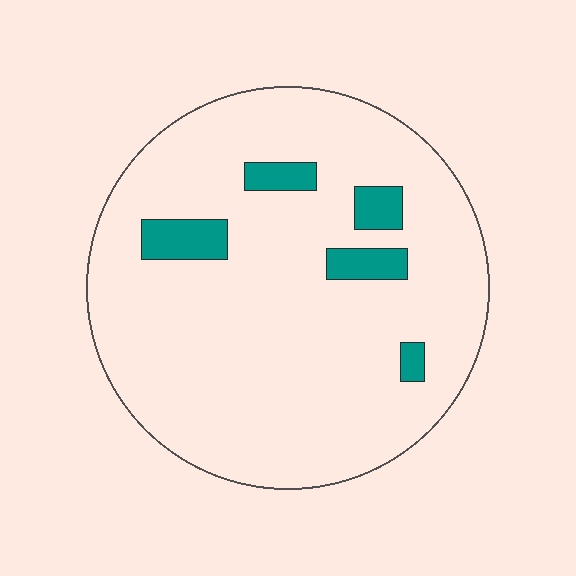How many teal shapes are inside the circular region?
5.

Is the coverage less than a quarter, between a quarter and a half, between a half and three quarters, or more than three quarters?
Less than a quarter.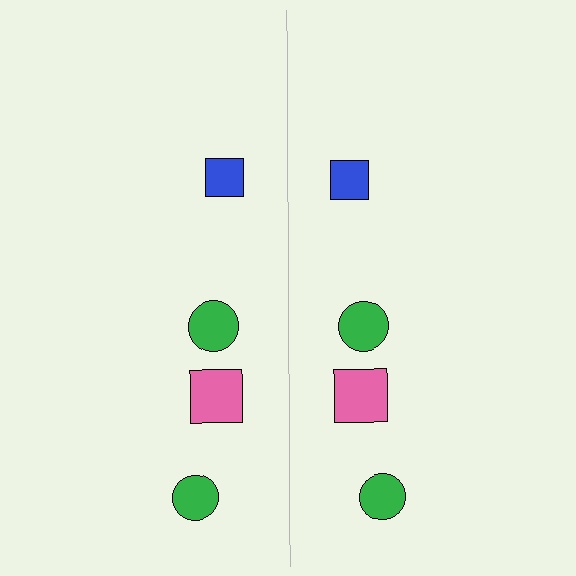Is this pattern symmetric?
Yes, this pattern has bilateral (reflection) symmetry.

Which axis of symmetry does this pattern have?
The pattern has a vertical axis of symmetry running through the center of the image.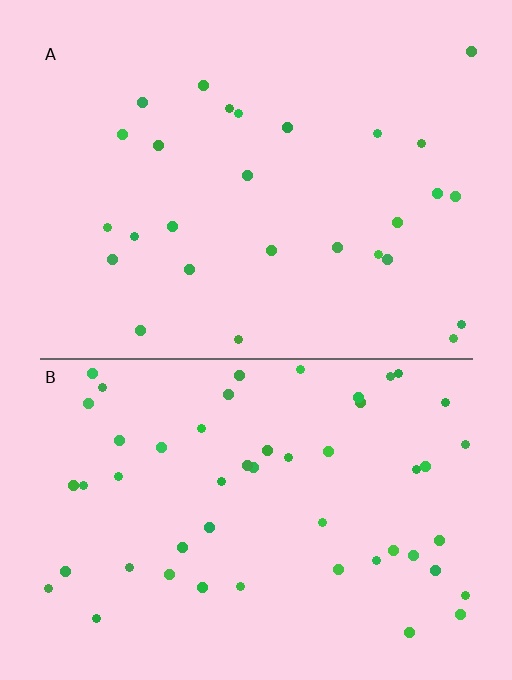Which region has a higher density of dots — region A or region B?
B (the bottom).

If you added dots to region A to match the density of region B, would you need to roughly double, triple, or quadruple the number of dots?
Approximately double.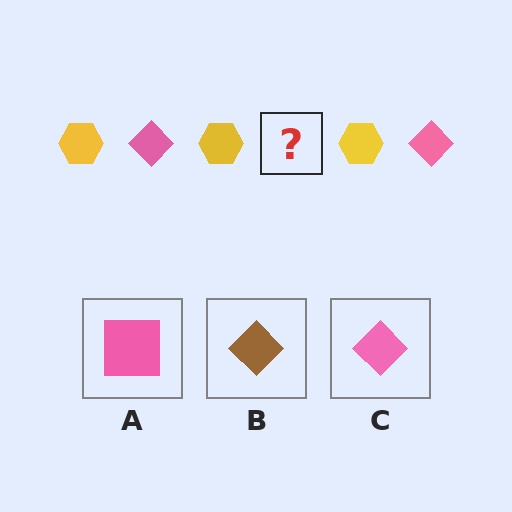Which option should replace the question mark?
Option C.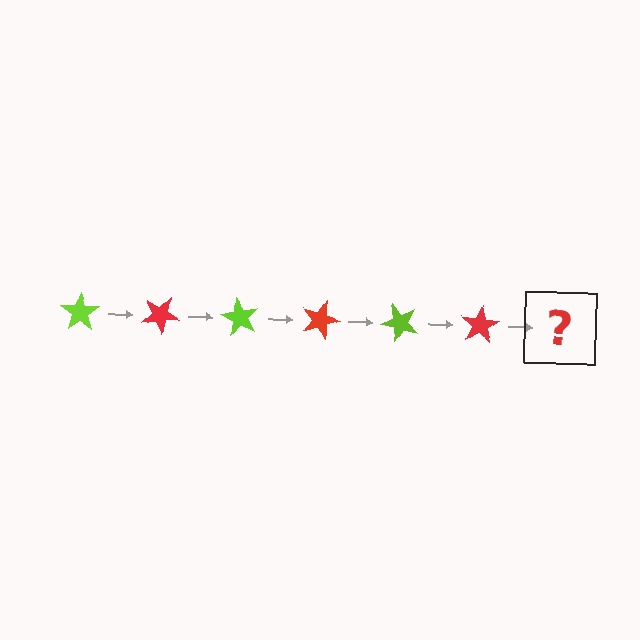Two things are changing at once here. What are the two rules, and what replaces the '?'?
The two rules are that it rotates 30 degrees each step and the color cycles through lime and red. The '?' should be a lime star, rotated 180 degrees from the start.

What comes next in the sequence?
The next element should be a lime star, rotated 180 degrees from the start.